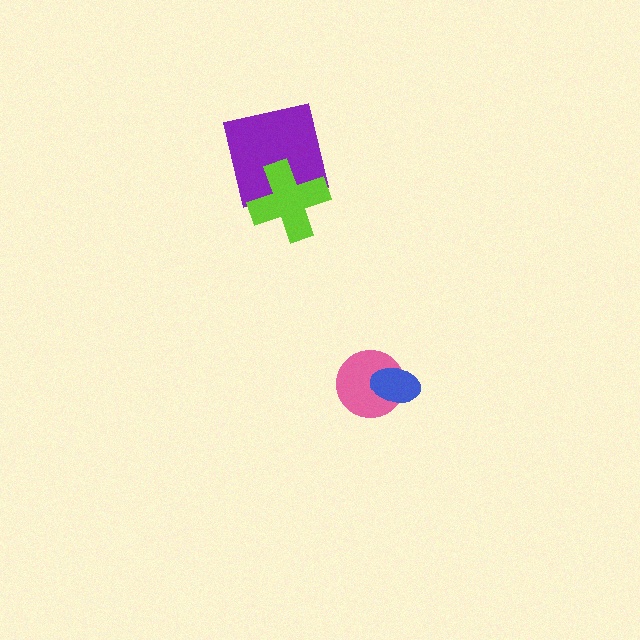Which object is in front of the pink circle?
The blue ellipse is in front of the pink circle.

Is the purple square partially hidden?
Yes, it is partially covered by another shape.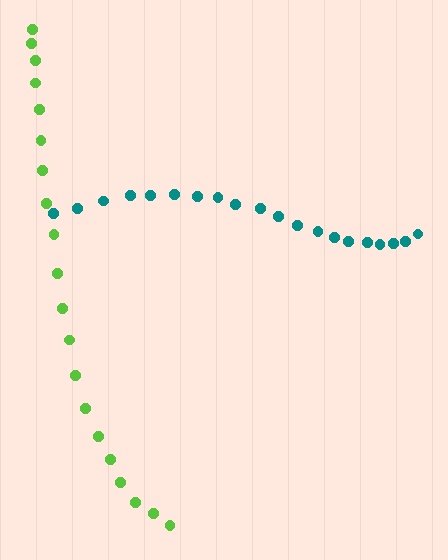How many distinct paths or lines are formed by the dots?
There are 2 distinct paths.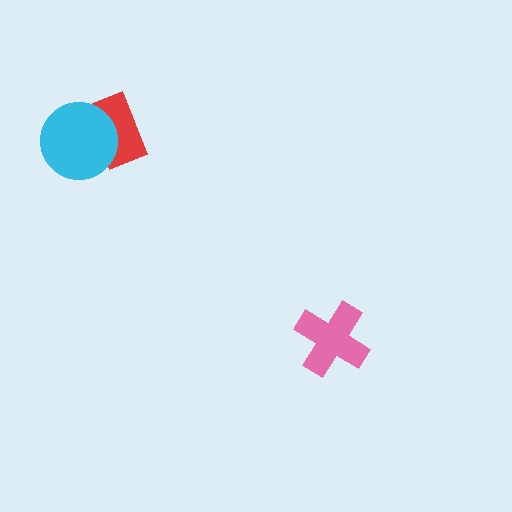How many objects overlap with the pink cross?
0 objects overlap with the pink cross.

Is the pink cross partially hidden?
No, no other shape covers it.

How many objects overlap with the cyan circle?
1 object overlaps with the cyan circle.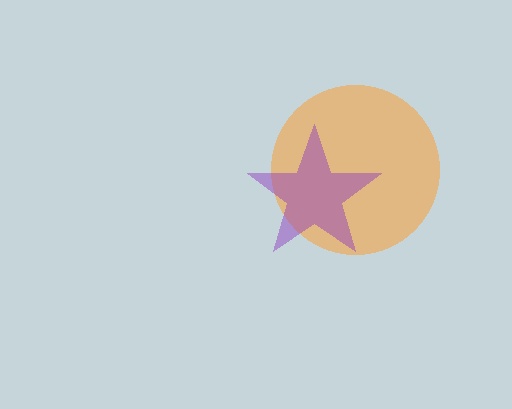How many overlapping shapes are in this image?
There are 2 overlapping shapes in the image.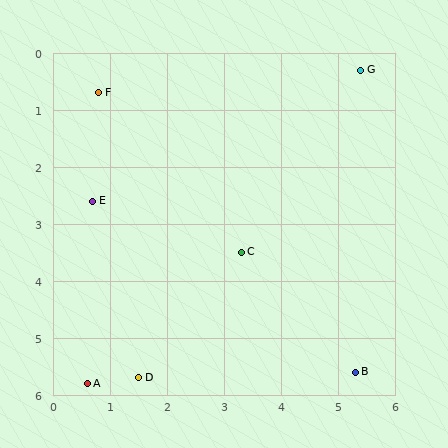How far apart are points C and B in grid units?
Points C and B are about 2.9 grid units apart.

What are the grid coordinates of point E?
Point E is at approximately (0.7, 2.6).